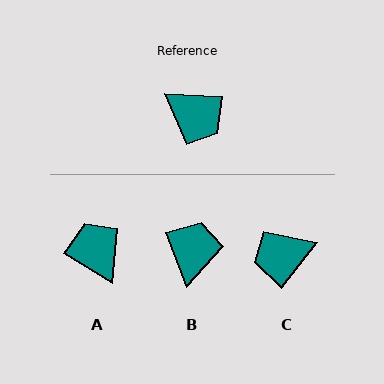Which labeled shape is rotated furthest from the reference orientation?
A, about 152 degrees away.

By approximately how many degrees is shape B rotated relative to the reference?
Approximately 114 degrees counter-clockwise.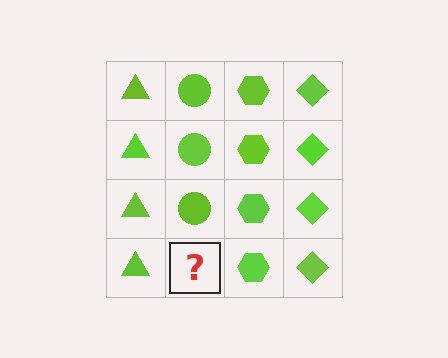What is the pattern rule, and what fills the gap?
The rule is that each column has a consistent shape. The gap should be filled with a lime circle.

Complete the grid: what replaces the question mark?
The question mark should be replaced with a lime circle.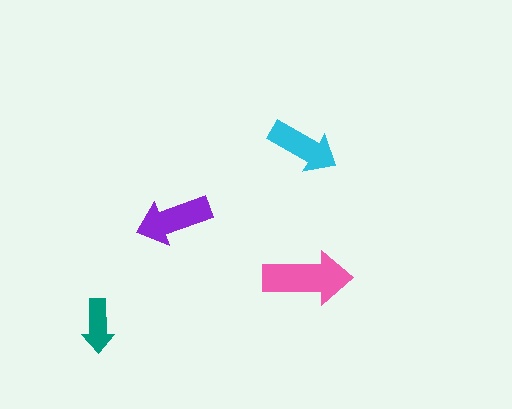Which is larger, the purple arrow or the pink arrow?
The pink one.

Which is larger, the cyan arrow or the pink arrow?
The pink one.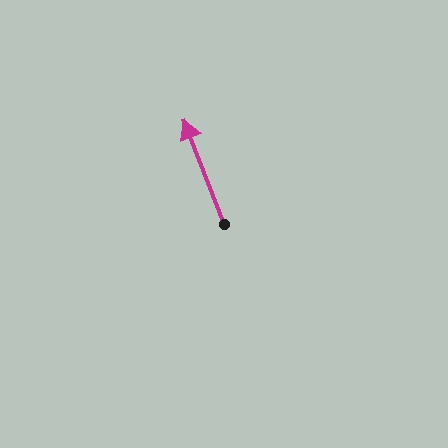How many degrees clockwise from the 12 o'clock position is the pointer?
Approximately 339 degrees.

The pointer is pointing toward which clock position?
Roughly 11 o'clock.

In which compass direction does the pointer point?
North.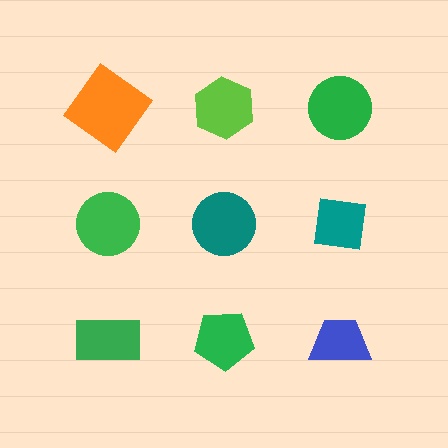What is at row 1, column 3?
A green circle.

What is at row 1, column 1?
An orange diamond.